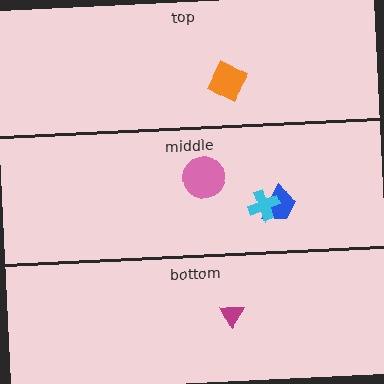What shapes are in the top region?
The orange diamond.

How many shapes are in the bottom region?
1.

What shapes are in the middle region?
The blue trapezoid, the cyan cross, the pink circle.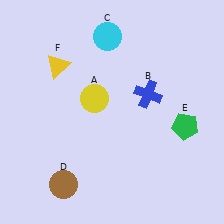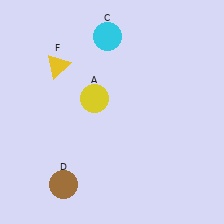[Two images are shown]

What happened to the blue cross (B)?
The blue cross (B) was removed in Image 2. It was in the top-right area of Image 1.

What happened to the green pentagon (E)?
The green pentagon (E) was removed in Image 2. It was in the bottom-right area of Image 1.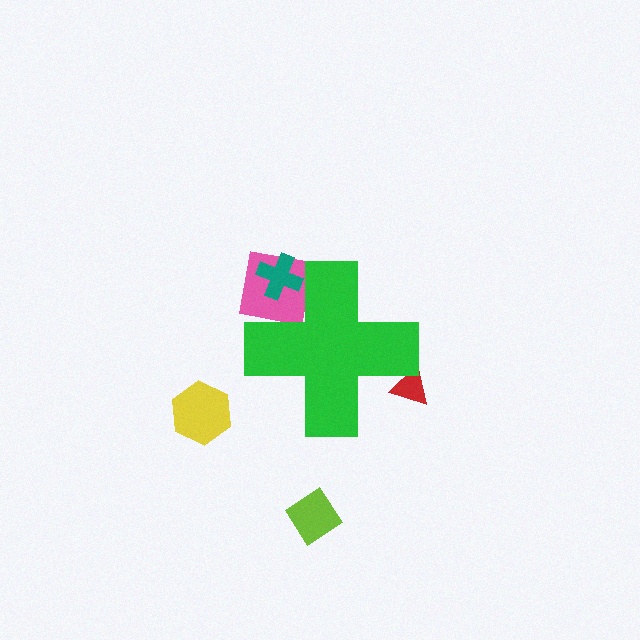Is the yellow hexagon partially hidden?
No, the yellow hexagon is fully visible.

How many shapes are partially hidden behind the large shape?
3 shapes are partially hidden.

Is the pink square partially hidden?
Yes, the pink square is partially hidden behind the green cross.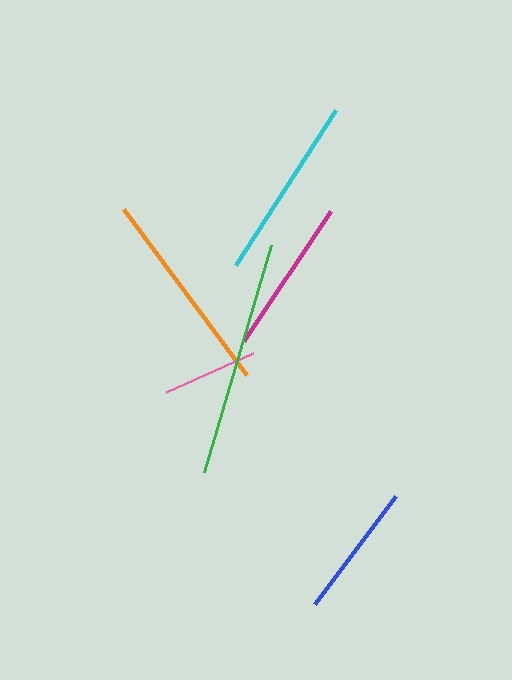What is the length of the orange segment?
The orange segment is approximately 207 pixels long.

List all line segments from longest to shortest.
From longest to shortest: green, orange, cyan, magenta, blue, pink.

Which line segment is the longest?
The green line is the longest at approximately 237 pixels.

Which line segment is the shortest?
The pink line is the shortest at approximately 96 pixels.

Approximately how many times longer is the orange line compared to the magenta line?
The orange line is approximately 1.3 times the length of the magenta line.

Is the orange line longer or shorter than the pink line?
The orange line is longer than the pink line.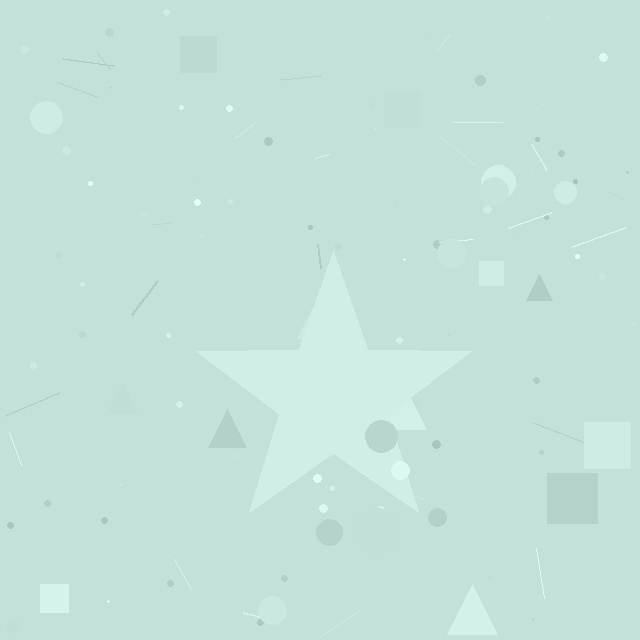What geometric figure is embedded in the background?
A star is embedded in the background.